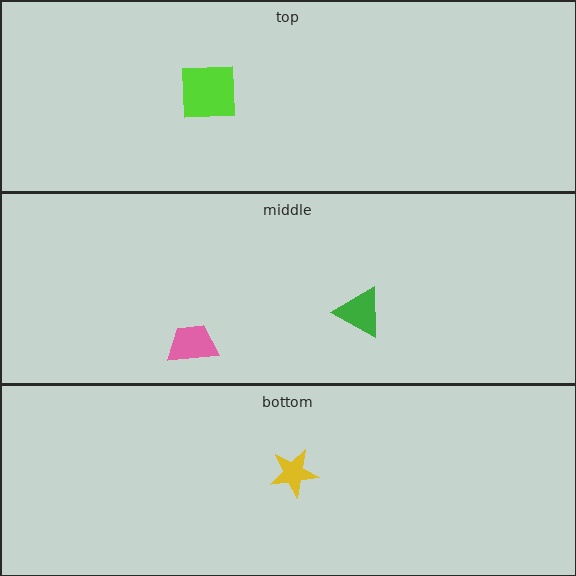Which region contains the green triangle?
The middle region.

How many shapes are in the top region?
1.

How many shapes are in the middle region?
2.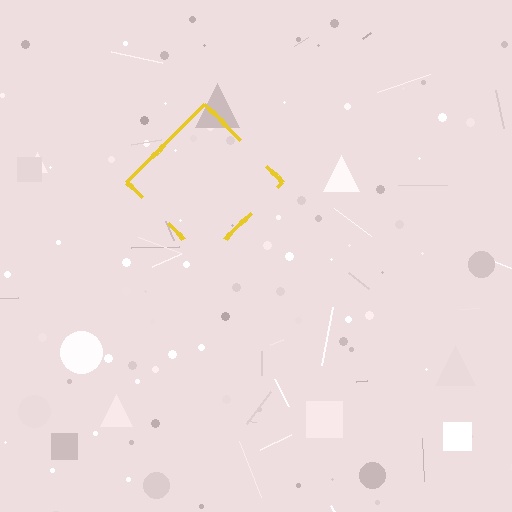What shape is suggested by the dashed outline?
The dashed outline suggests a diamond.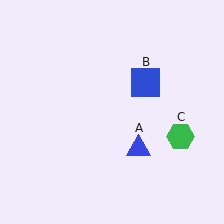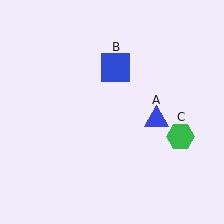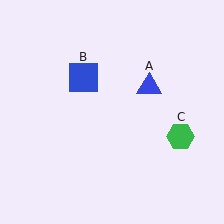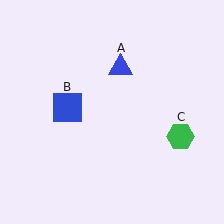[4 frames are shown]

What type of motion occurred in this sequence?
The blue triangle (object A), blue square (object B) rotated counterclockwise around the center of the scene.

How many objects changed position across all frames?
2 objects changed position: blue triangle (object A), blue square (object B).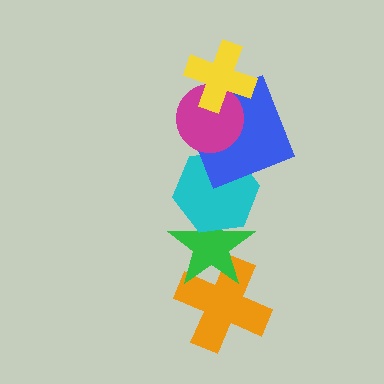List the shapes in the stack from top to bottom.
From top to bottom: the yellow cross, the magenta circle, the blue square, the cyan hexagon, the green star, the orange cross.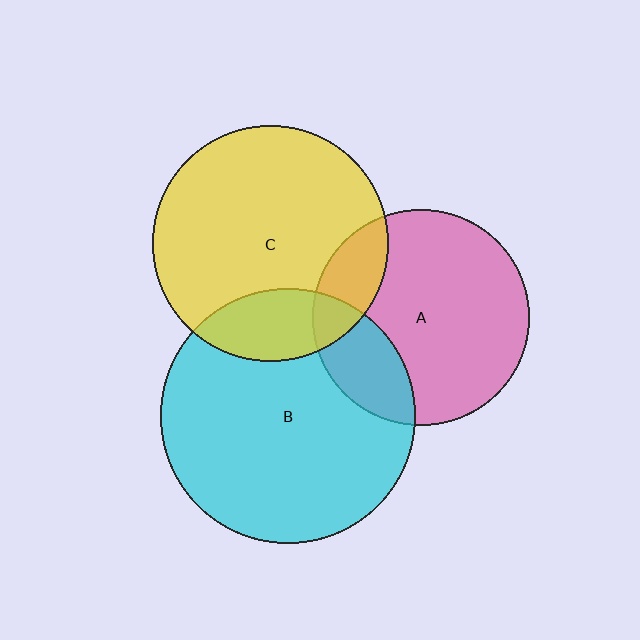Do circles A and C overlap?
Yes.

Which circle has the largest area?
Circle B (cyan).